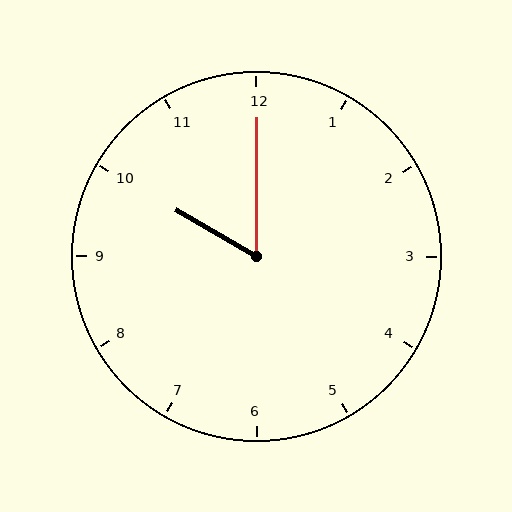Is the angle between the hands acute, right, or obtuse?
It is acute.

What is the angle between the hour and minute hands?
Approximately 60 degrees.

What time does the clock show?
10:00.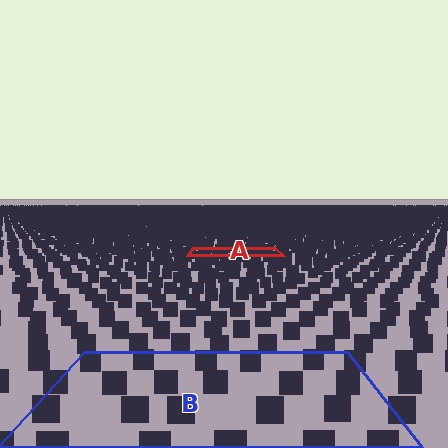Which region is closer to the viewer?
Region B is closer. The texture elements there are larger and more spread out.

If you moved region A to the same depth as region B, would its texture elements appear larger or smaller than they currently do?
They would appear larger. At a closer depth, the same texture elements are projected at a bigger on-screen size.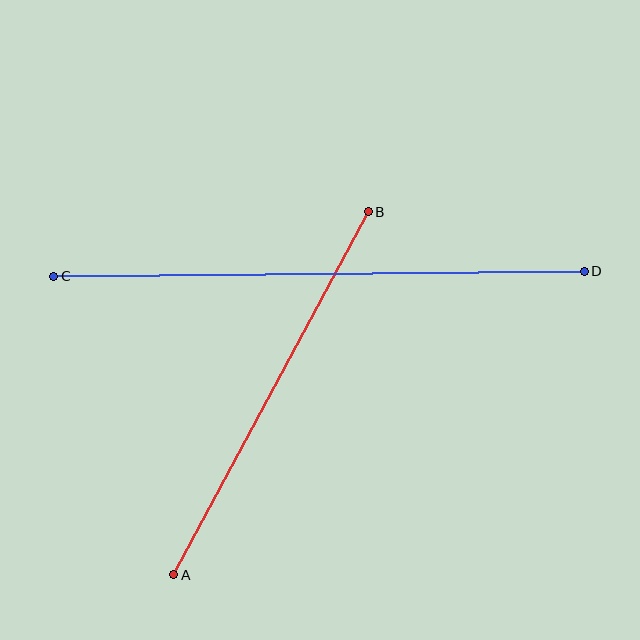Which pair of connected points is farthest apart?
Points C and D are farthest apart.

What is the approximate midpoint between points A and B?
The midpoint is at approximately (271, 393) pixels.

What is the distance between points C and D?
The distance is approximately 531 pixels.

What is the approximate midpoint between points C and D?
The midpoint is at approximately (319, 274) pixels.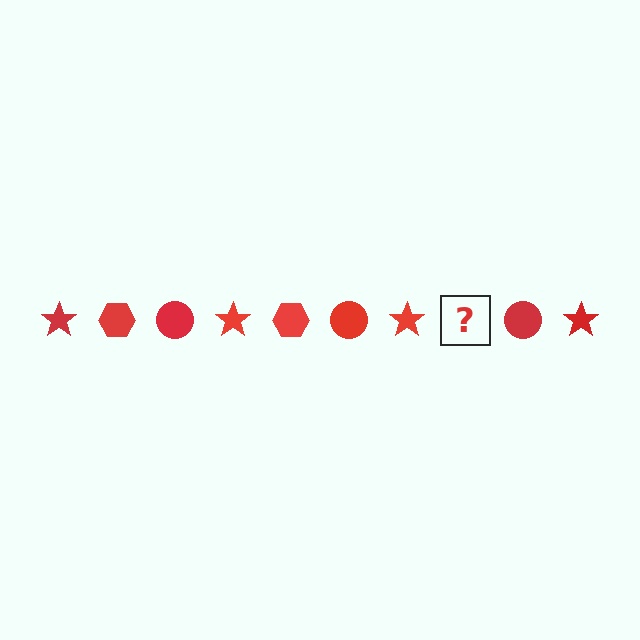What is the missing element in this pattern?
The missing element is a red hexagon.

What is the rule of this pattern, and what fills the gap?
The rule is that the pattern cycles through star, hexagon, circle shapes in red. The gap should be filled with a red hexagon.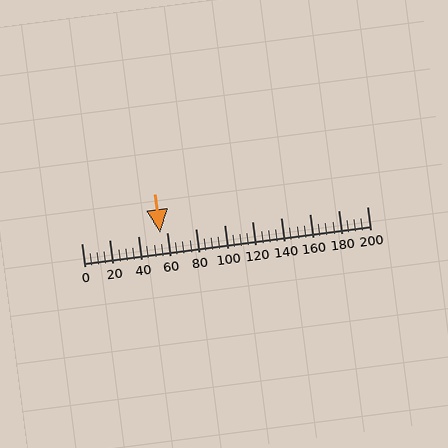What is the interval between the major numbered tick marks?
The major tick marks are spaced 20 units apart.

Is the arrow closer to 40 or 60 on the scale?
The arrow is closer to 60.